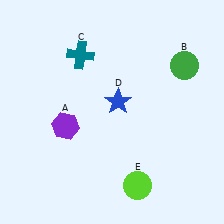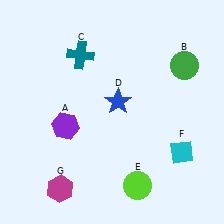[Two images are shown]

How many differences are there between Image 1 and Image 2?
There are 2 differences between the two images.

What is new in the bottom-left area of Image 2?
A magenta hexagon (G) was added in the bottom-left area of Image 2.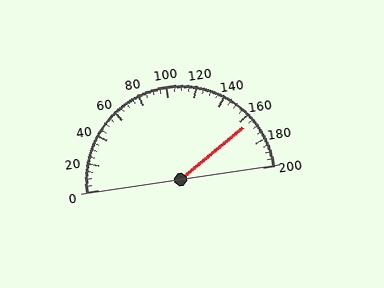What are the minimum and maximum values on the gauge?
The gauge ranges from 0 to 200.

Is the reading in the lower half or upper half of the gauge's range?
The reading is in the upper half of the range (0 to 200).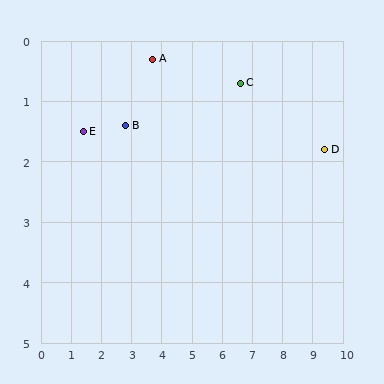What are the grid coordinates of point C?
Point C is at approximately (6.6, 0.7).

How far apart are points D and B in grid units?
Points D and B are about 6.6 grid units apart.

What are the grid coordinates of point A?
Point A is at approximately (3.7, 0.3).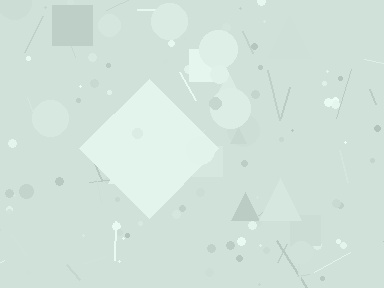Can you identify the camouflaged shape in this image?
The camouflaged shape is a diamond.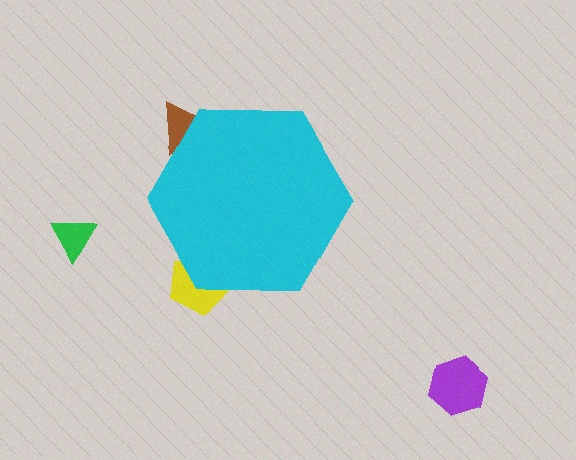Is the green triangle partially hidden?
No, the green triangle is fully visible.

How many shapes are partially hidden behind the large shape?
2 shapes are partially hidden.